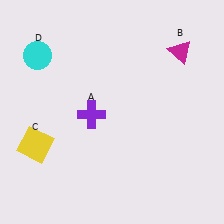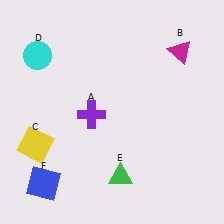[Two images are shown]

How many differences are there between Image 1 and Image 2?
There are 2 differences between the two images.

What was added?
A green triangle (E), a blue square (F) were added in Image 2.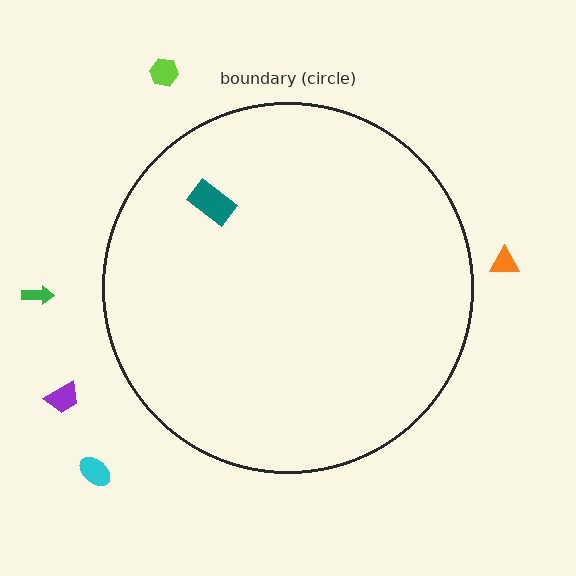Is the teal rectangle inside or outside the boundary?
Inside.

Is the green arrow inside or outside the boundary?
Outside.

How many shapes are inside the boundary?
1 inside, 5 outside.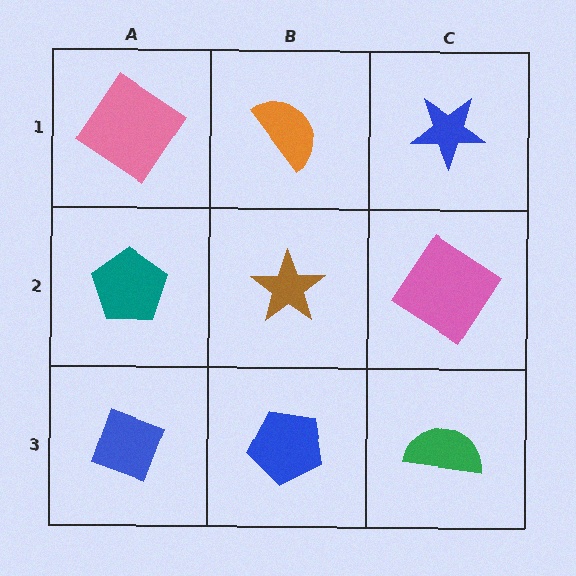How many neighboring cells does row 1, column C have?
2.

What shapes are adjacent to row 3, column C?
A pink diamond (row 2, column C), a blue pentagon (row 3, column B).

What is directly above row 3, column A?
A teal pentagon.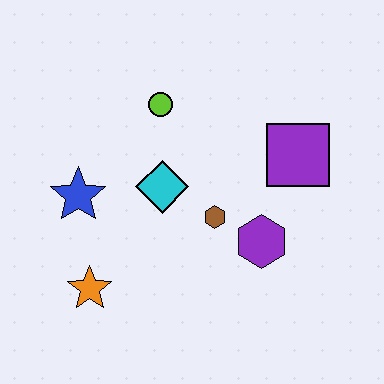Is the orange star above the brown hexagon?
No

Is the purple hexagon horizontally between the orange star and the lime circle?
No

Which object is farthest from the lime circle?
The orange star is farthest from the lime circle.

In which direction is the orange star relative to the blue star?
The orange star is below the blue star.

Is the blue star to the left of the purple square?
Yes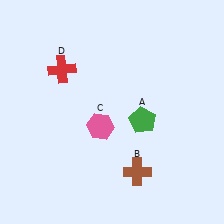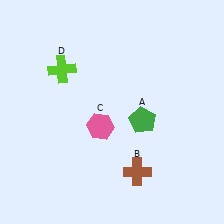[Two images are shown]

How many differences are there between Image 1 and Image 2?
There is 1 difference between the two images.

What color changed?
The cross (D) changed from red in Image 1 to lime in Image 2.